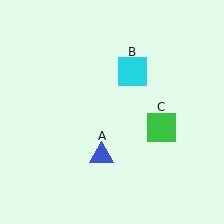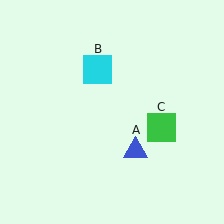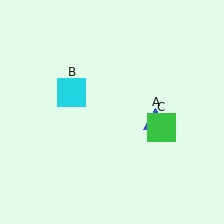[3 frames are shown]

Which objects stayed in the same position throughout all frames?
Green square (object C) remained stationary.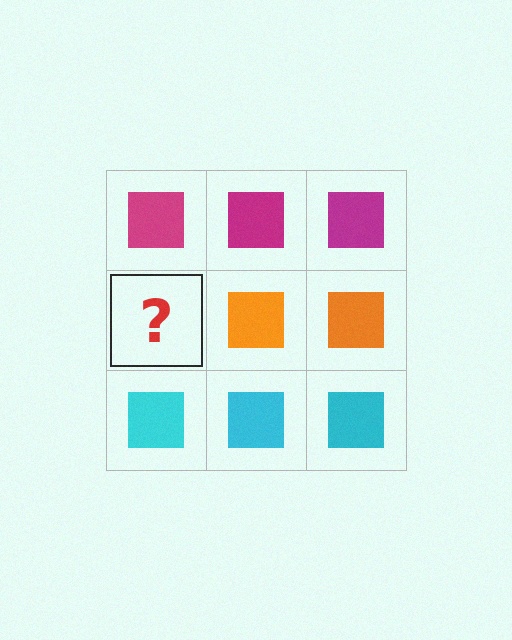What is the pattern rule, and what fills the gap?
The rule is that each row has a consistent color. The gap should be filled with an orange square.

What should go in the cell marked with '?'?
The missing cell should contain an orange square.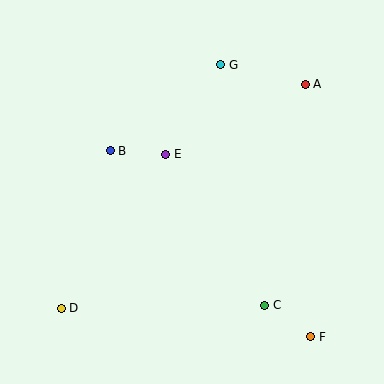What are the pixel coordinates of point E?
Point E is at (166, 154).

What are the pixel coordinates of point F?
Point F is at (311, 336).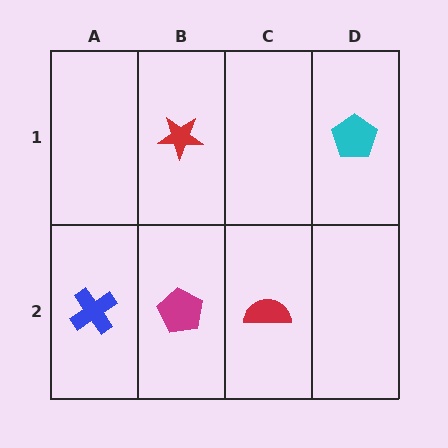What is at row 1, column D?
A cyan pentagon.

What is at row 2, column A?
A blue cross.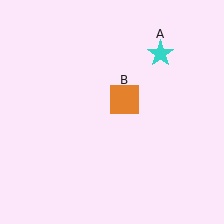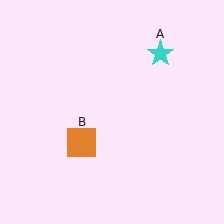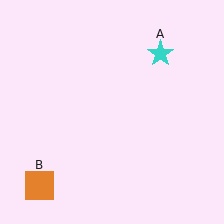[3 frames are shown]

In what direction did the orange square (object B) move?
The orange square (object B) moved down and to the left.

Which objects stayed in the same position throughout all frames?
Cyan star (object A) remained stationary.